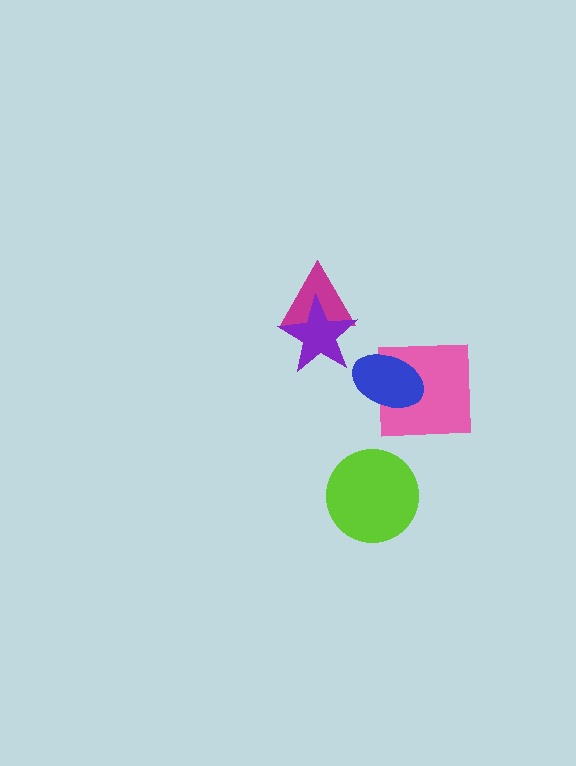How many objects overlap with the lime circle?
0 objects overlap with the lime circle.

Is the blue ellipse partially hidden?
No, no other shape covers it.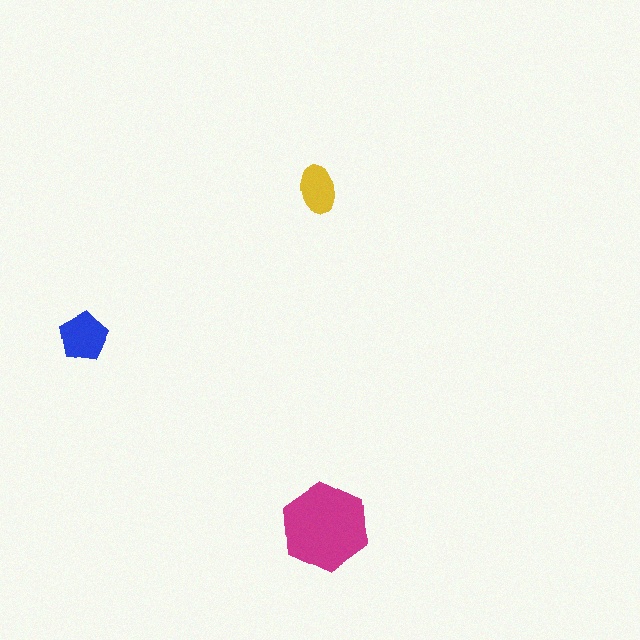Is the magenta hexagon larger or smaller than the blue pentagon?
Larger.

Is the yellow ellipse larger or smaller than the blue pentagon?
Smaller.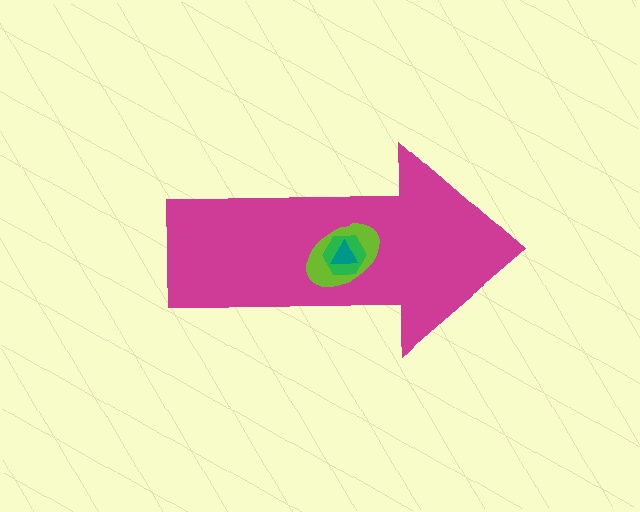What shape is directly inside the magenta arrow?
The lime ellipse.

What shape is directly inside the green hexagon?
The teal triangle.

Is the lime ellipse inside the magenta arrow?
Yes.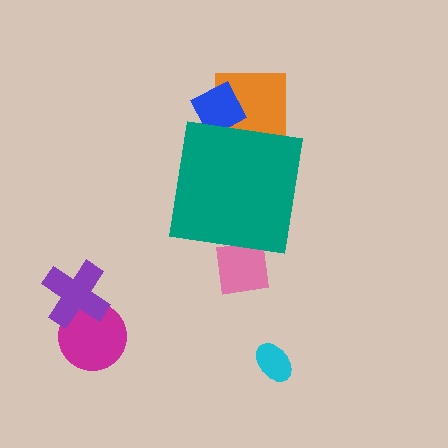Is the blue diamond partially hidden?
Yes, the blue diamond is partially hidden behind the teal square.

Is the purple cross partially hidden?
No, the purple cross is fully visible.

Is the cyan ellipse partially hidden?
No, the cyan ellipse is fully visible.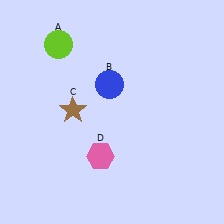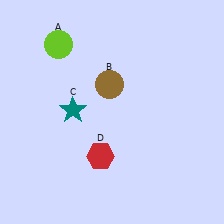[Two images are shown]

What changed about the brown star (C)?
In Image 1, C is brown. In Image 2, it changed to teal.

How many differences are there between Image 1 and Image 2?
There are 3 differences between the two images.